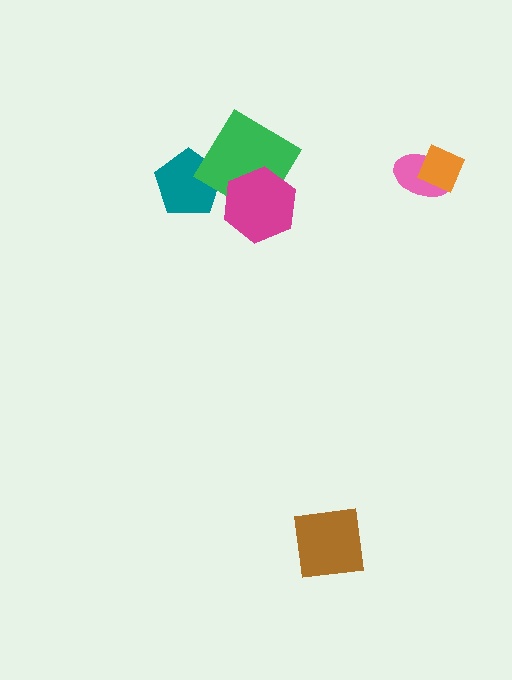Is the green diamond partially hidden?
Yes, it is partially covered by another shape.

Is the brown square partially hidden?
No, no other shape covers it.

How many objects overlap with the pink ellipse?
1 object overlaps with the pink ellipse.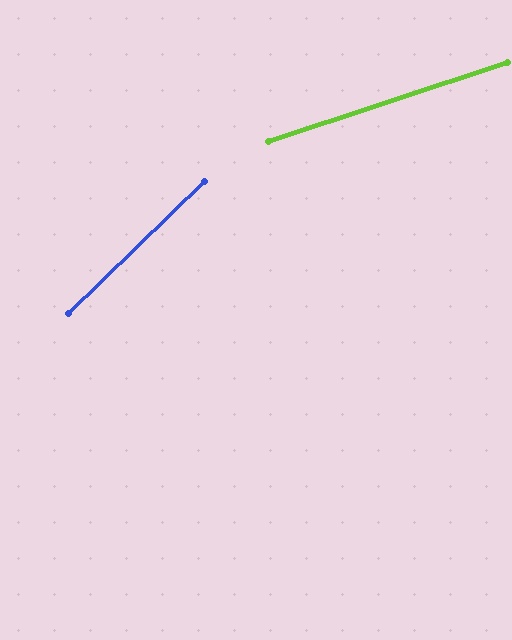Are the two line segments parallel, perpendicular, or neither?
Neither parallel nor perpendicular — they differ by about 26°.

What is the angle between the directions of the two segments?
Approximately 26 degrees.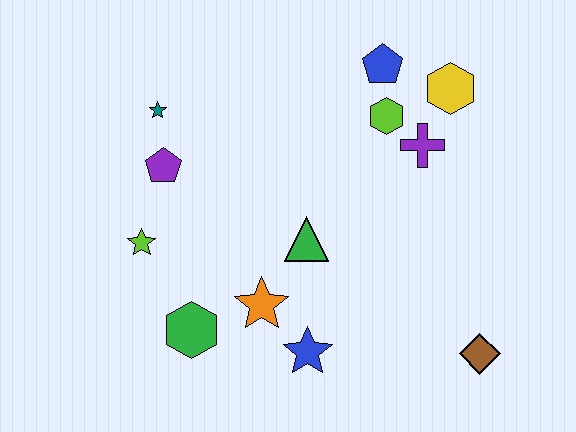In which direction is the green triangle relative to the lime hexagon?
The green triangle is below the lime hexagon.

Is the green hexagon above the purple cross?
No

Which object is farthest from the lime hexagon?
The green hexagon is farthest from the lime hexagon.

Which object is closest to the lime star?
The purple pentagon is closest to the lime star.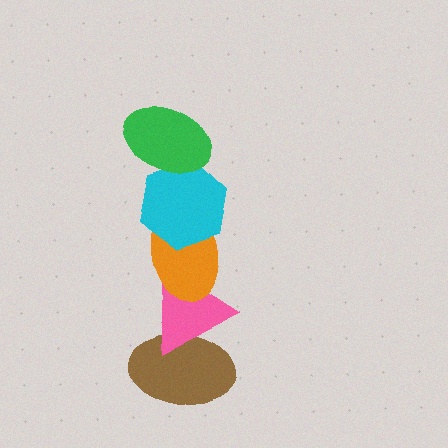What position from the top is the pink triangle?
The pink triangle is 4th from the top.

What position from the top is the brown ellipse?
The brown ellipse is 5th from the top.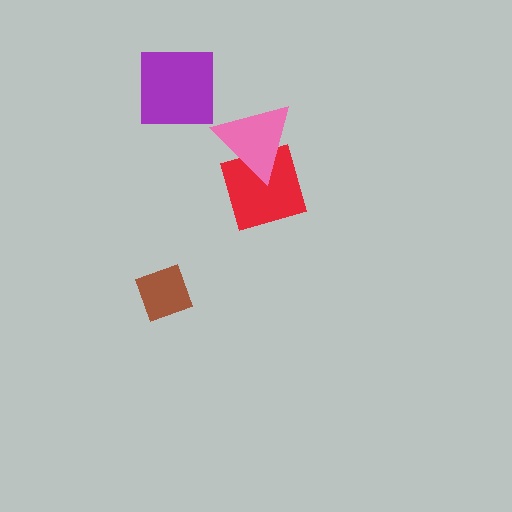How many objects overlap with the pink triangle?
1 object overlaps with the pink triangle.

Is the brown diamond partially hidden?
No, no other shape covers it.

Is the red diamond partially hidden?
Yes, it is partially covered by another shape.